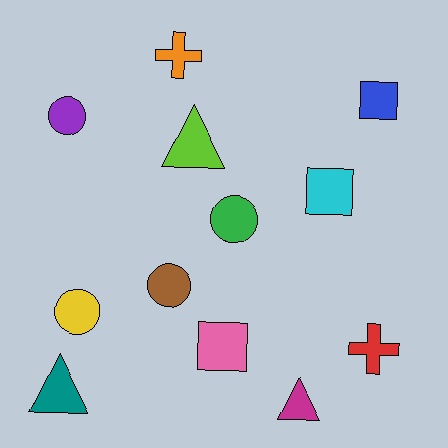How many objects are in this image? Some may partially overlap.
There are 12 objects.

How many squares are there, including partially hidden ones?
There are 3 squares.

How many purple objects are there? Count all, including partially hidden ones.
There is 1 purple object.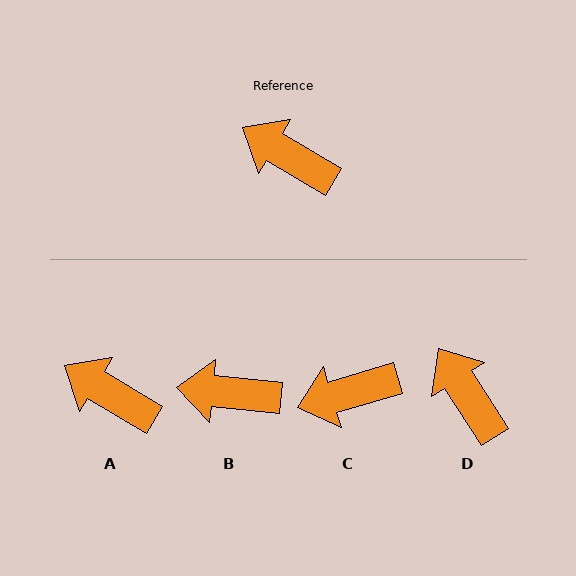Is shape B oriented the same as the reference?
No, it is off by about 25 degrees.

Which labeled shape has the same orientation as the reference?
A.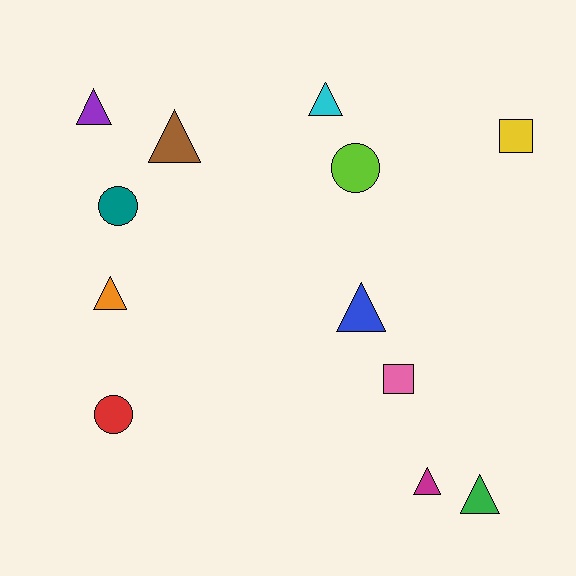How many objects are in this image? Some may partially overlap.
There are 12 objects.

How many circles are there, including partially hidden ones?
There are 3 circles.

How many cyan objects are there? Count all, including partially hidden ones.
There is 1 cyan object.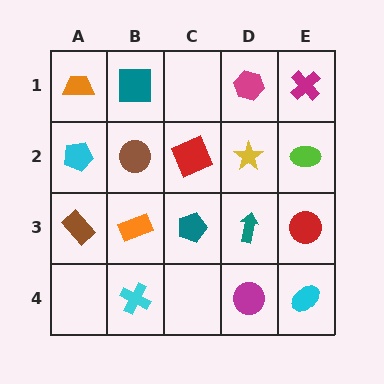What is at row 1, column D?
A magenta hexagon.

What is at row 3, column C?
A teal pentagon.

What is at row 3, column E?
A red circle.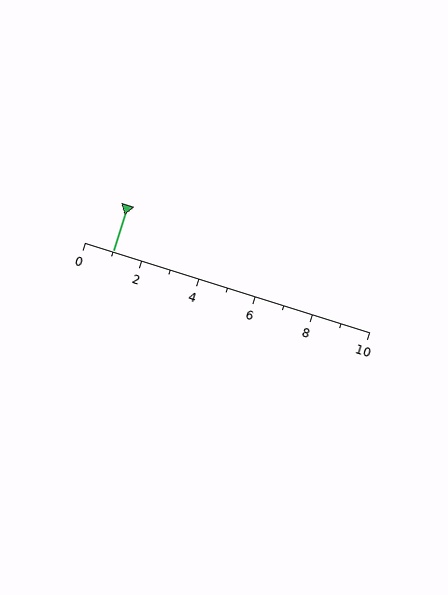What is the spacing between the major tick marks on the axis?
The major ticks are spaced 2 apart.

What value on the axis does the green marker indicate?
The marker indicates approximately 1.